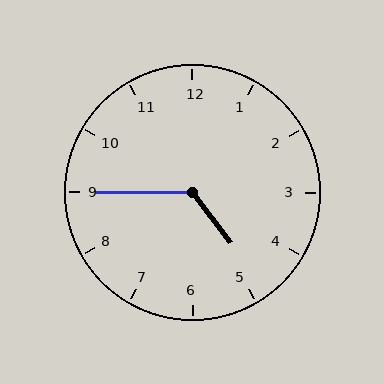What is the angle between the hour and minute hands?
Approximately 128 degrees.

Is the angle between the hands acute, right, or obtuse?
It is obtuse.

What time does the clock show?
4:45.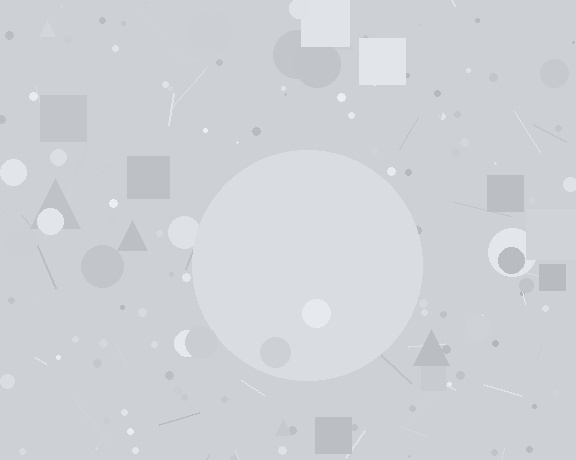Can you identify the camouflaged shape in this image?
The camouflaged shape is a circle.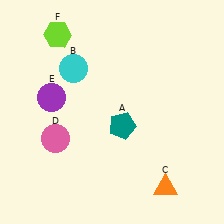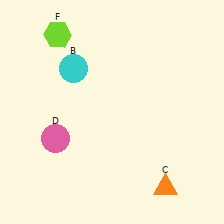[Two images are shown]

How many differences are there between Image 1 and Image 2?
There are 2 differences between the two images.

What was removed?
The teal pentagon (A), the purple circle (E) were removed in Image 2.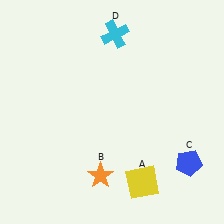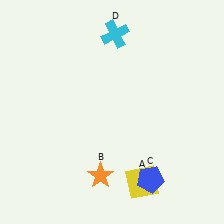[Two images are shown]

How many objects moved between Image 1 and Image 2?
1 object moved between the two images.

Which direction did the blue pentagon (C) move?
The blue pentagon (C) moved left.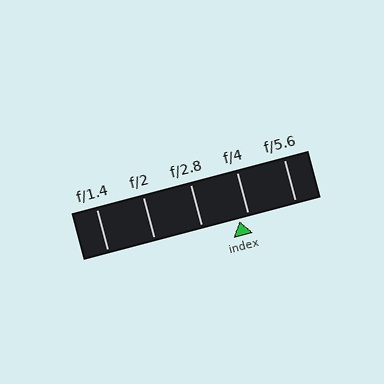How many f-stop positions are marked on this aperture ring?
There are 5 f-stop positions marked.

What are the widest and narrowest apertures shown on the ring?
The widest aperture shown is f/1.4 and the narrowest is f/5.6.